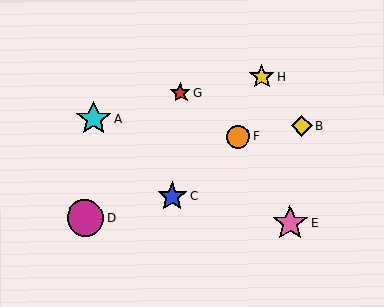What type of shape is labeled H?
Shape H is a yellow star.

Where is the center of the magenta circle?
The center of the magenta circle is at (85, 218).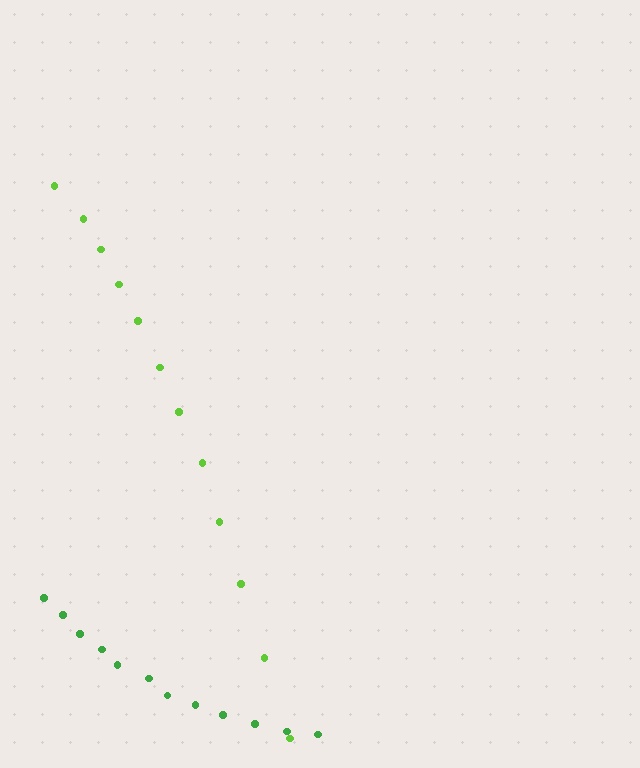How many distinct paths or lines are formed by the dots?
There are 2 distinct paths.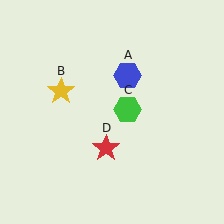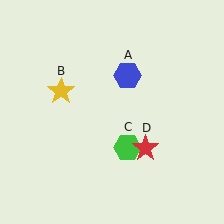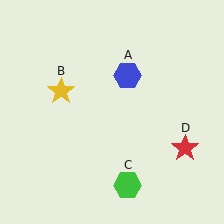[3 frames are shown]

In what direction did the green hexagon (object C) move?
The green hexagon (object C) moved down.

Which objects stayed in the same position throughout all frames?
Blue hexagon (object A) and yellow star (object B) remained stationary.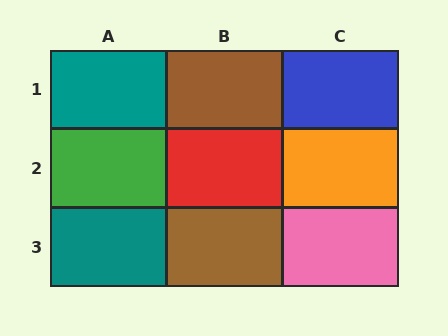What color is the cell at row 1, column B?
Brown.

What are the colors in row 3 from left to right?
Teal, brown, pink.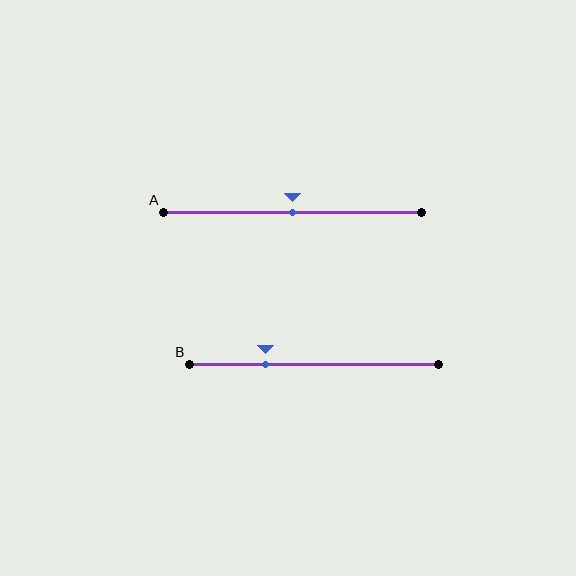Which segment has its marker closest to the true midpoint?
Segment A has its marker closest to the true midpoint.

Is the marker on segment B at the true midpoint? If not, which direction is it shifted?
No, the marker on segment B is shifted to the left by about 19% of the segment length.